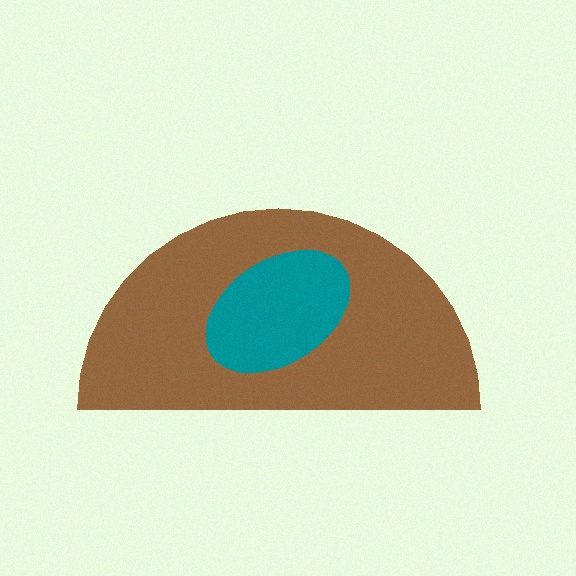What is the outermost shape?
The brown semicircle.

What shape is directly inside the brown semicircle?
The teal ellipse.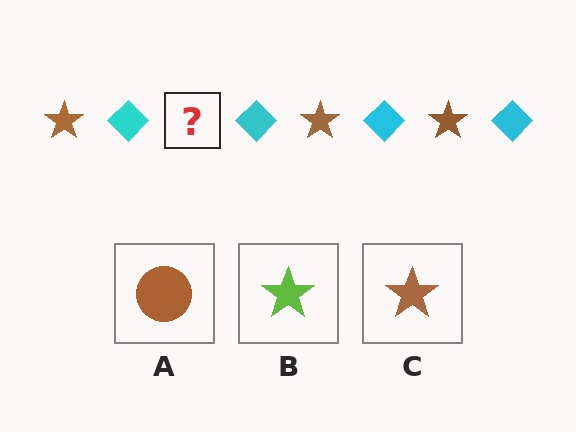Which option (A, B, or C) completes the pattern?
C.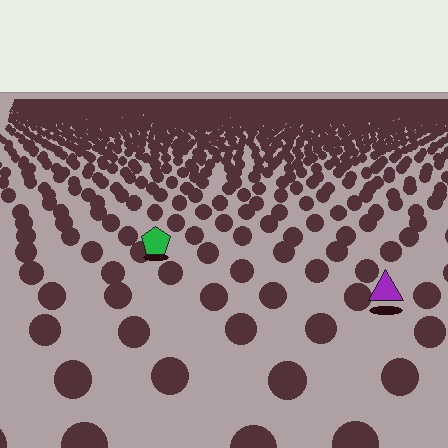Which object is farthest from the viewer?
The green pentagon is farthest from the viewer. It appears smaller and the ground texture around it is denser.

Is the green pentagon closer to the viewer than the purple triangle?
No. The purple triangle is closer — you can tell from the texture gradient: the ground texture is coarser near it.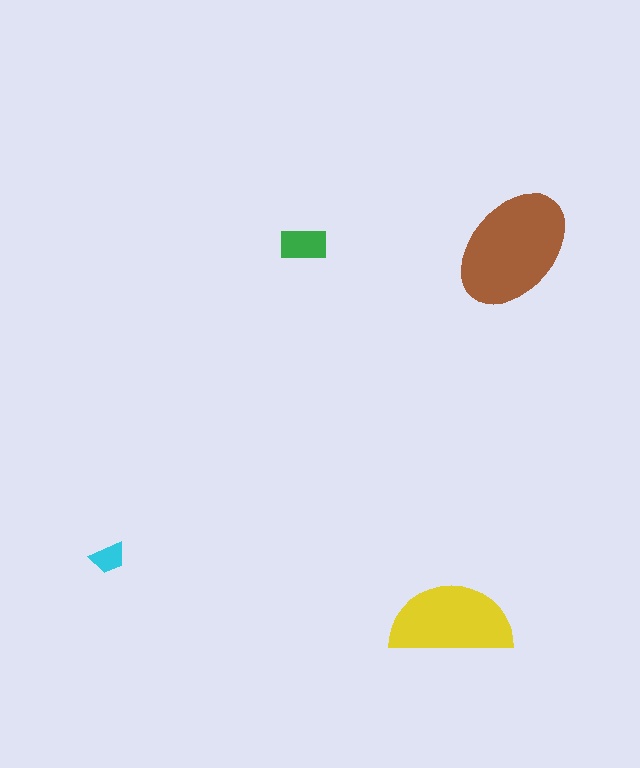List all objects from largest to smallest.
The brown ellipse, the yellow semicircle, the green rectangle, the cyan trapezoid.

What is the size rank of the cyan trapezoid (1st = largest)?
4th.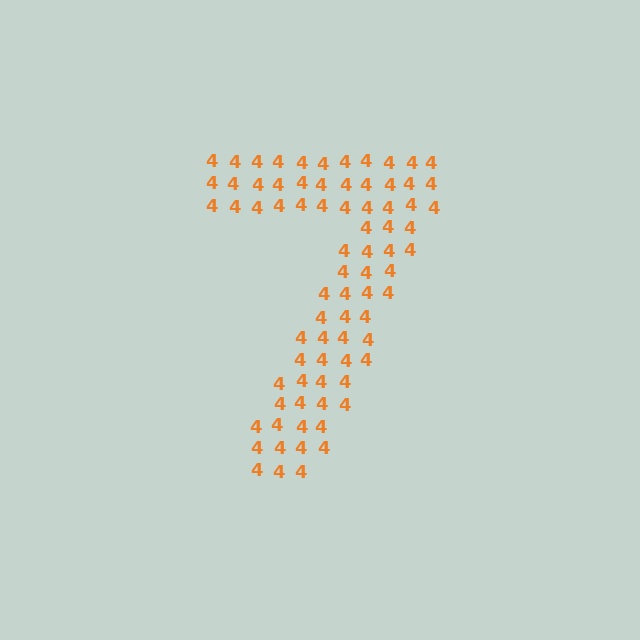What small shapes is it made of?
It is made of small digit 4's.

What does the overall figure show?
The overall figure shows the digit 7.